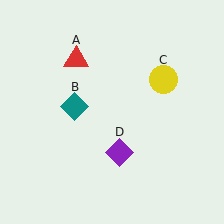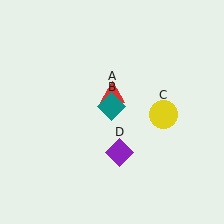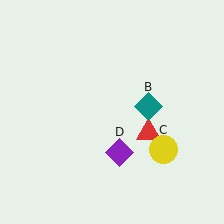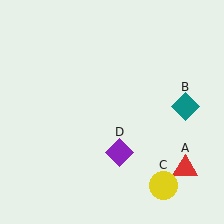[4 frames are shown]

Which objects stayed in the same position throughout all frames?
Purple diamond (object D) remained stationary.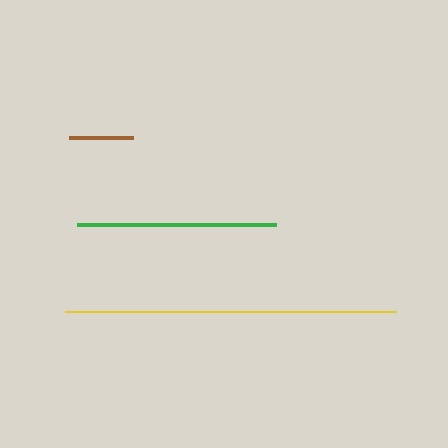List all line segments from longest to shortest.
From longest to shortest: yellow, green, brown.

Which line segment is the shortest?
The brown line is the shortest at approximately 65 pixels.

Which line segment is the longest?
The yellow line is the longest at approximately 331 pixels.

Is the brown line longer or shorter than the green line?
The green line is longer than the brown line.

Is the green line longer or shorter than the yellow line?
The yellow line is longer than the green line.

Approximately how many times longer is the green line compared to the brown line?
The green line is approximately 3.1 times the length of the brown line.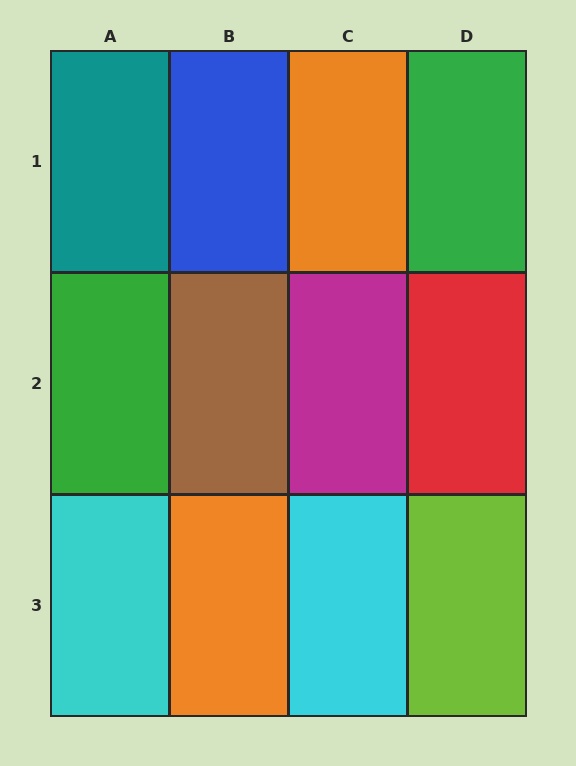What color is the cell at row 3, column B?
Orange.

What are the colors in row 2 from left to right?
Green, brown, magenta, red.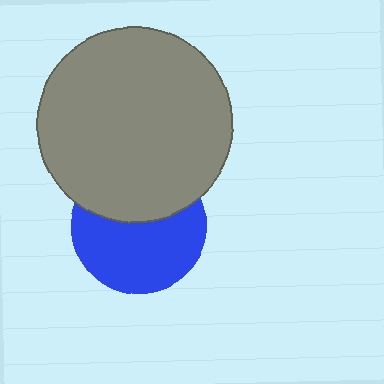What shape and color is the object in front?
The object in front is a gray circle.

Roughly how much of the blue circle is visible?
About half of it is visible (roughly 60%).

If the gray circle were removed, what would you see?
You would see the complete blue circle.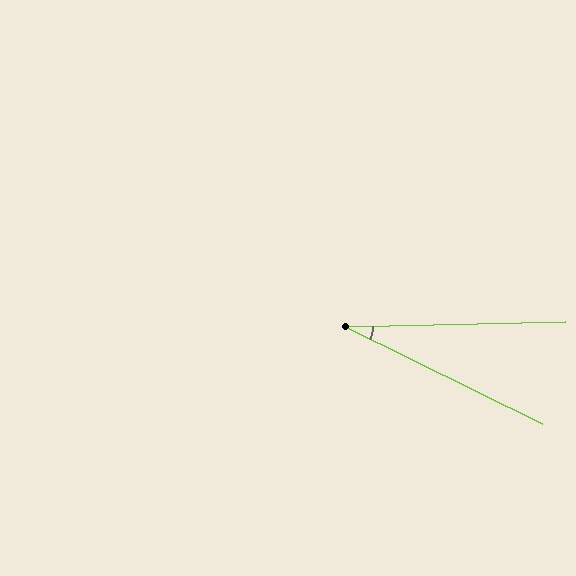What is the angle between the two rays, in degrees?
Approximately 28 degrees.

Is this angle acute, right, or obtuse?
It is acute.